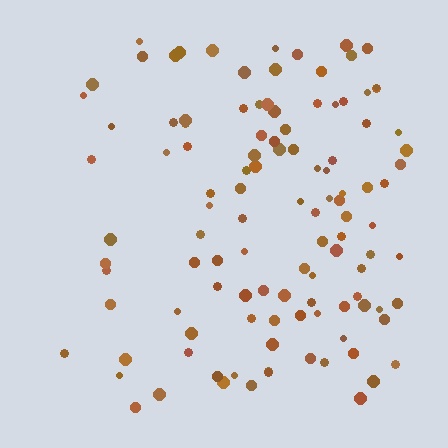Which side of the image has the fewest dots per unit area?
The left.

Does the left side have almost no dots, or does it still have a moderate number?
Still a moderate number, just noticeably fewer than the right.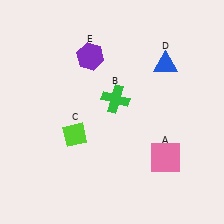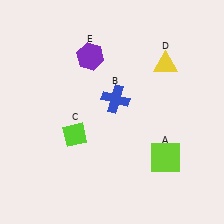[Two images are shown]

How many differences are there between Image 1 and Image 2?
There are 3 differences between the two images.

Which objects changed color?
A changed from pink to lime. B changed from green to blue. D changed from blue to yellow.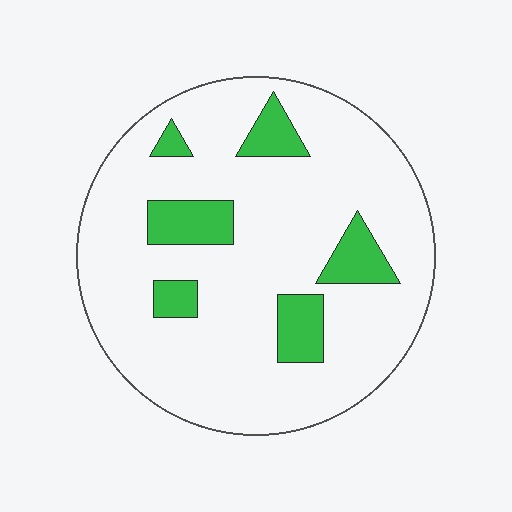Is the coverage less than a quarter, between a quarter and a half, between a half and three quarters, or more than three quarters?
Less than a quarter.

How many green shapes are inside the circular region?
6.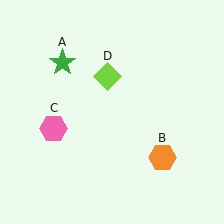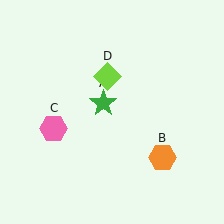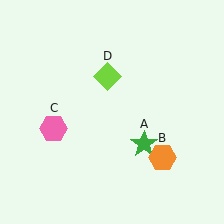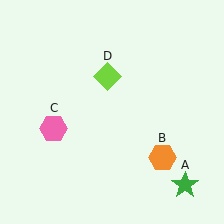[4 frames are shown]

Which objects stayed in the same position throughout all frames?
Orange hexagon (object B) and pink hexagon (object C) and lime diamond (object D) remained stationary.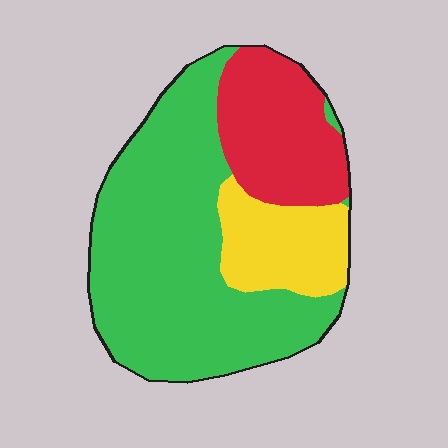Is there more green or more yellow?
Green.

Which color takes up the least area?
Yellow, at roughly 15%.